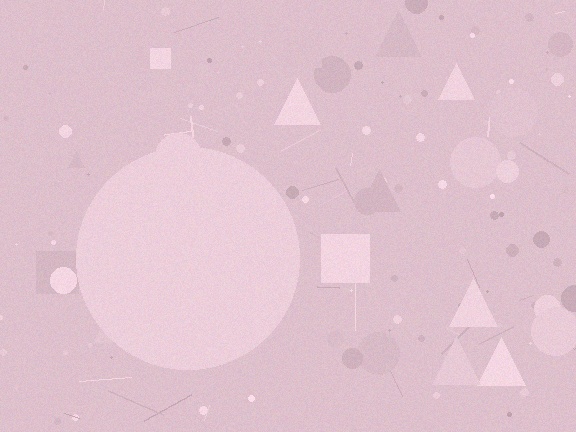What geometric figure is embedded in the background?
A circle is embedded in the background.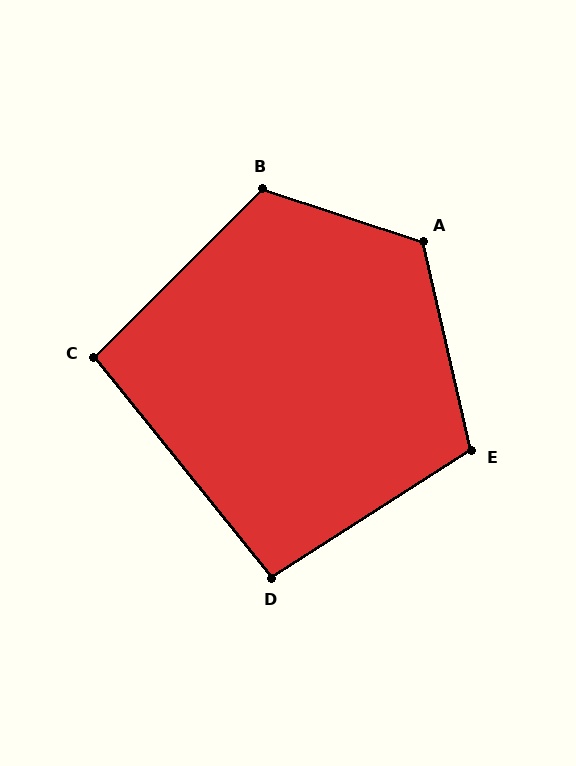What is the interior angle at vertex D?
Approximately 96 degrees (obtuse).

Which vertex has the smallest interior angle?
C, at approximately 96 degrees.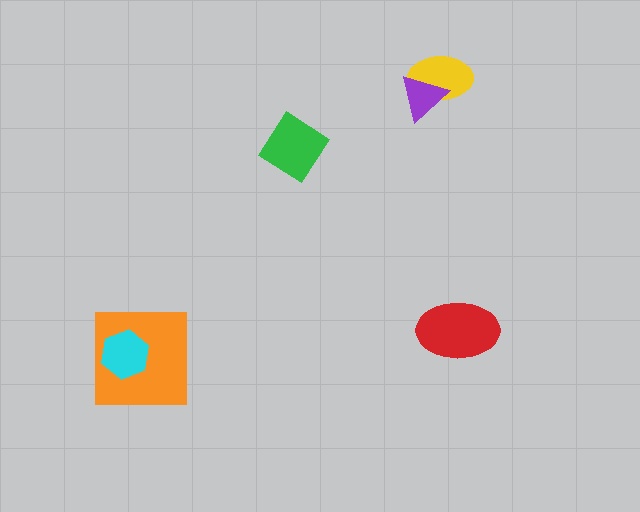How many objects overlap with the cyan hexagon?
1 object overlaps with the cyan hexagon.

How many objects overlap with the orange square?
1 object overlaps with the orange square.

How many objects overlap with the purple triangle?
1 object overlaps with the purple triangle.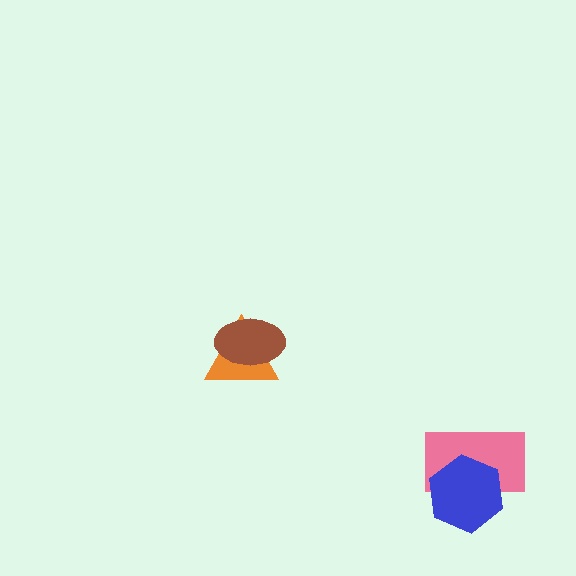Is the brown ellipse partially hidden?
No, no other shape covers it.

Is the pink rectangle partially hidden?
Yes, it is partially covered by another shape.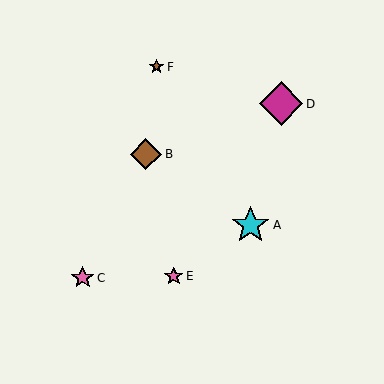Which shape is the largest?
The magenta diamond (labeled D) is the largest.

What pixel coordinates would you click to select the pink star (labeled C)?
Click at (83, 278) to select the pink star C.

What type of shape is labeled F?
Shape F is a brown star.